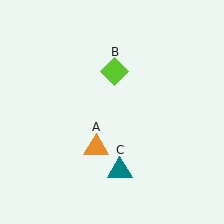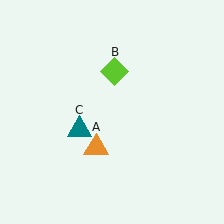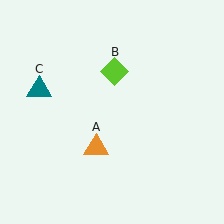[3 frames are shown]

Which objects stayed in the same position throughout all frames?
Orange triangle (object A) and lime diamond (object B) remained stationary.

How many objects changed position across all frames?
1 object changed position: teal triangle (object C).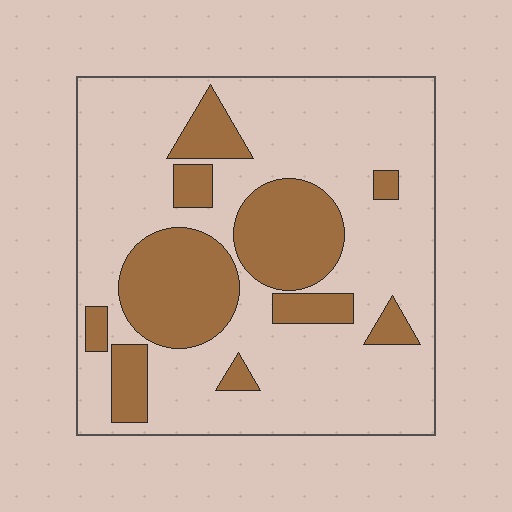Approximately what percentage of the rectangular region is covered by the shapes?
Approximately 30%.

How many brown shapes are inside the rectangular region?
10.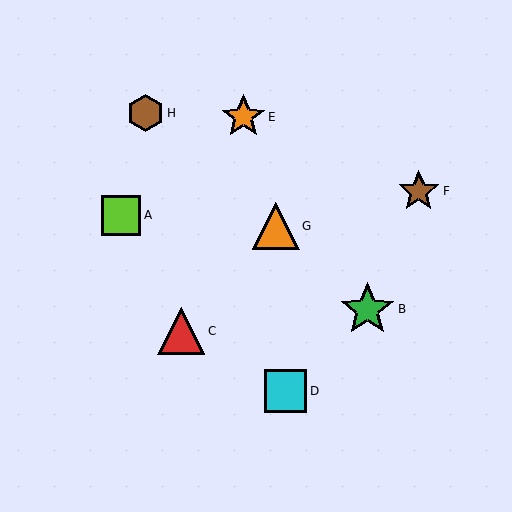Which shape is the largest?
The green star (labeled B) is the largest.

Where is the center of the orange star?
The center of the orange star is at (243, 117).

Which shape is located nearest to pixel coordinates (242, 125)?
The orange star (labeled E) at (243, 117) is nearest to that location.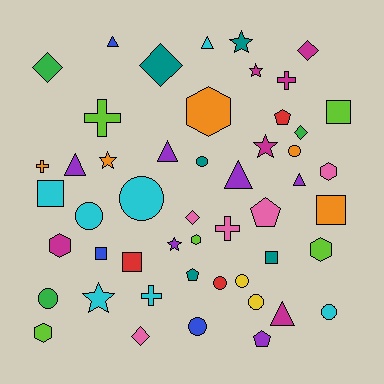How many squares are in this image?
There are 6 squares.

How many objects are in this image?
There are 50 objects.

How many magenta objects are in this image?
There are 6 magenta objects.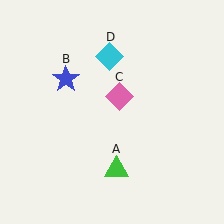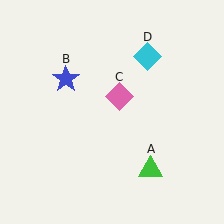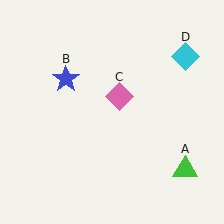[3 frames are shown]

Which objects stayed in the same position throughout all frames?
Blue star (object B) and pink diamond (object C) remained stationary.